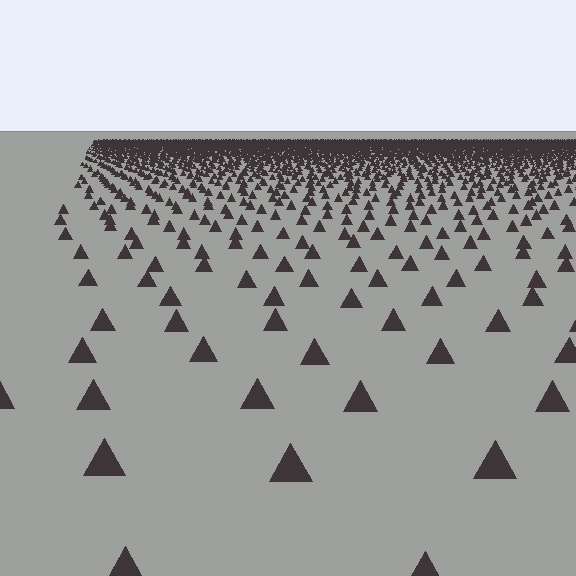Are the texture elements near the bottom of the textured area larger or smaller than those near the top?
Larger. Near the bottom, elements are closer to the viewer and appear at a bigger on-screen size.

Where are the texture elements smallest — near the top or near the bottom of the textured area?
Near the top.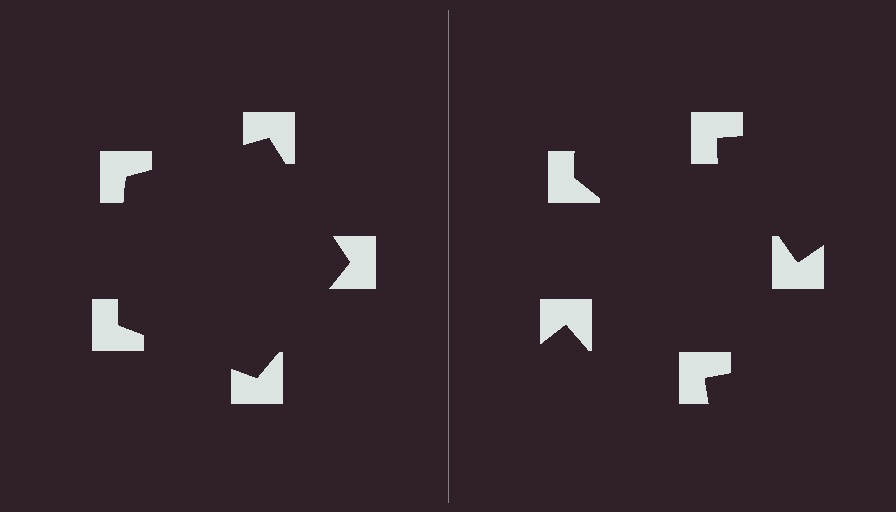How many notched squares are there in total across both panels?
10 — 5 on each side.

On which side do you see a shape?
An illusory pentagon appears on the left side. On the right side the wedge cuts are rotated, so no coherent shape forms.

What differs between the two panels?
The notched squares are positioned identically on both sides; only the wedge orientations differ. On the left they align to a pentagon; on the right they are misaligned.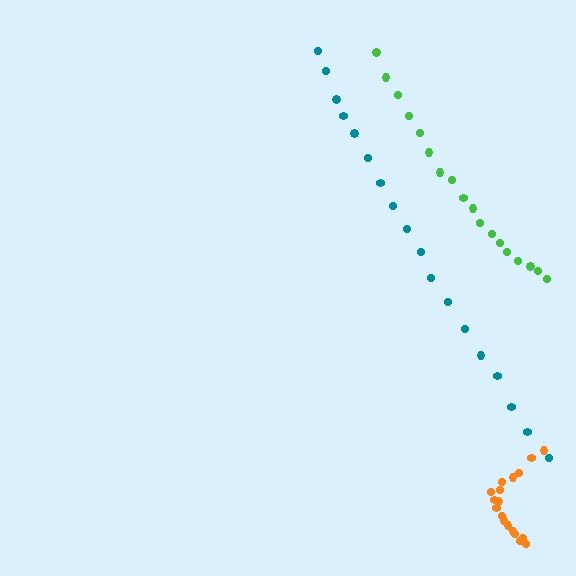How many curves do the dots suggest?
There are 3 distinct paths.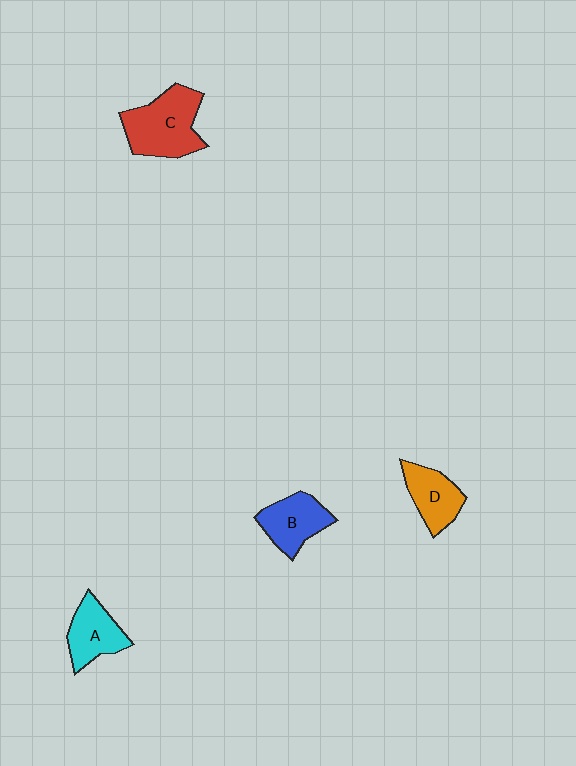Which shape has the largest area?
Shape C (red).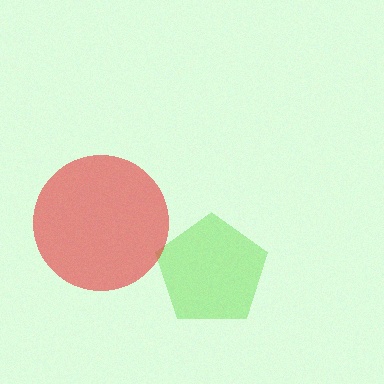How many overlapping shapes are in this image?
There are 2 overlapping shapes in the image.